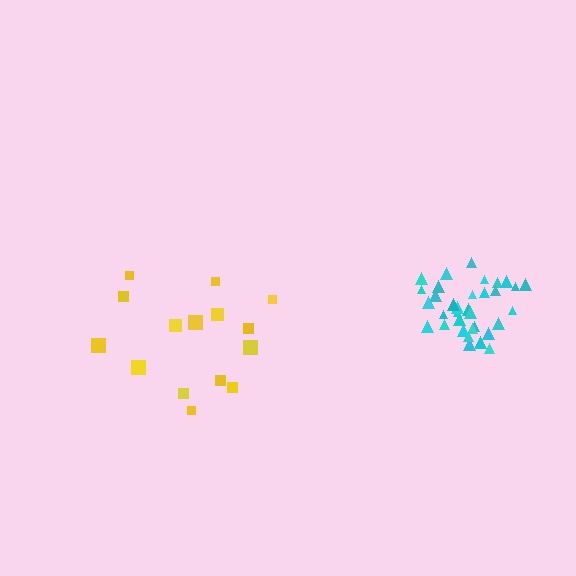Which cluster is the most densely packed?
Cyan.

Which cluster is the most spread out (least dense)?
Yellow.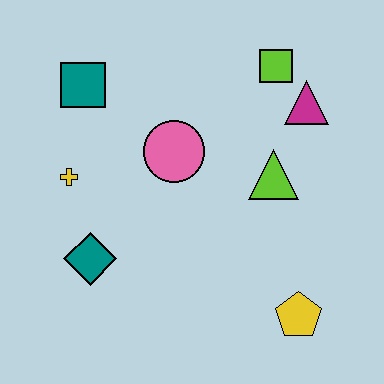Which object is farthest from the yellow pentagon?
The teal square is farthest from the yellow pentagon.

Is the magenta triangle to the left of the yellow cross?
No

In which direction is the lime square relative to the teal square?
The lime square is to the right of the teal square.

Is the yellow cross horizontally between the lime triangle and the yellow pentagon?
No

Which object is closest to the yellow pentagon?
The lime triangle is closest to the yellow pentagon.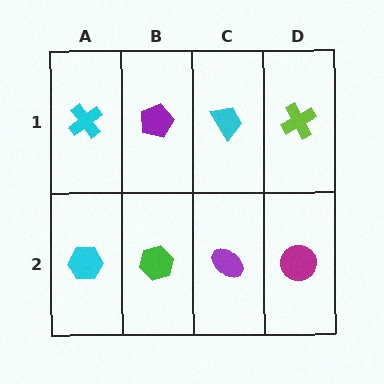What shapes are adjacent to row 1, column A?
A cyan hexagon (row 2, column A), a purple pentagon (row 1, column B).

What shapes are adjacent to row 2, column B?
A purple pentagon (row 1, column B), a cyan hexagon (row 2, column A), a purple ellipse (row 2, column C).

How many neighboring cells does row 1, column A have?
2.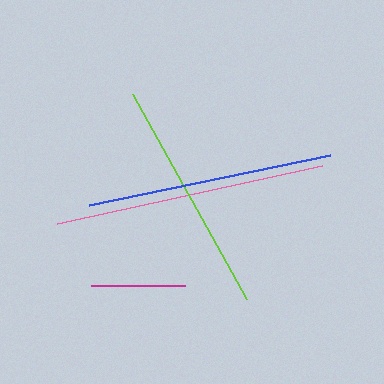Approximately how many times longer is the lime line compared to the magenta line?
The lime line is approximately 2.5 times the length of the magenta line.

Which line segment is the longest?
The pink line is the longest at approximately 271 pixels.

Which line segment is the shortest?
The magenta line is the shortest at approximately 94 pixels.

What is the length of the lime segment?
The lime segment is approximately 236 pixels long.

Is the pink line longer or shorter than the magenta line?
The pink line is longer than the magenta line.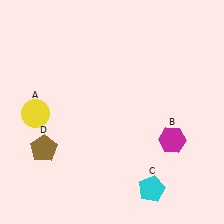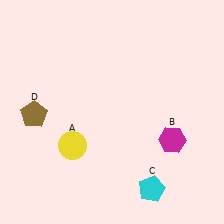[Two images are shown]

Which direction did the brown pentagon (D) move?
The brown pentagon (D) moved up.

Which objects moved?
The objects that moved are: the yellow circle (A), the brown pentagon (D).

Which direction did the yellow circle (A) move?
The yellow circle (A) moved right.